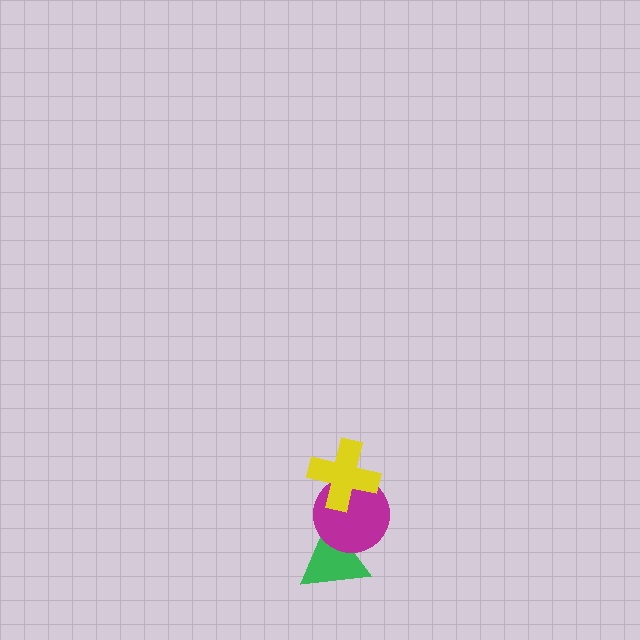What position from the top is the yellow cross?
The yellow cross is 1st from the top.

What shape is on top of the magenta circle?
The yellow cross is on top of the magenta circle.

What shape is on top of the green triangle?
The magenta circle is on top of the green triangle.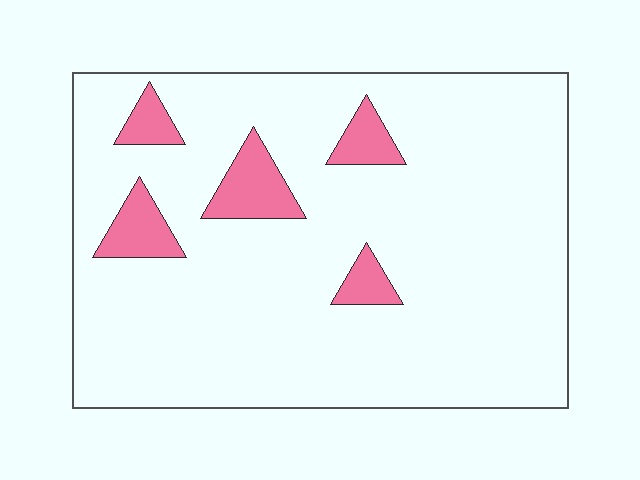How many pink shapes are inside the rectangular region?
5.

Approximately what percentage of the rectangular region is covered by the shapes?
Approximately 10%.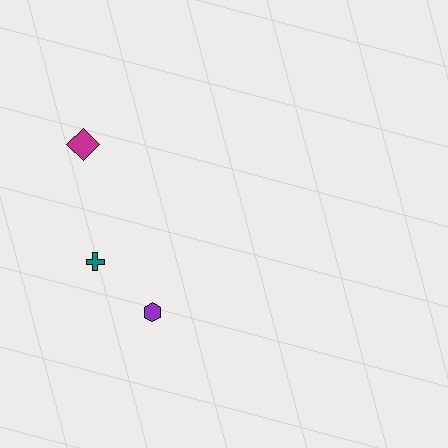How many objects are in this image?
There are 3 objects.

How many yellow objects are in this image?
There are no yellow objects.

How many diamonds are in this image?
There is 1 diamond.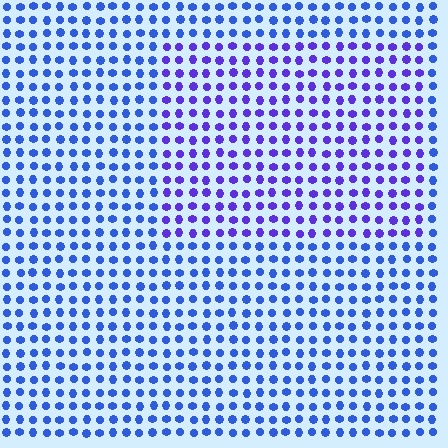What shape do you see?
I see a rectangle.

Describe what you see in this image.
The image is filled with small blue elements in a uniform arrangement. A rectangle-shaped region is visible where the elements are tinted to a slightly different hue, forming a subtle color boundary.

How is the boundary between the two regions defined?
The boundary is defined purely by a slight shift in hue (about 31 degrees). Spacing, size, and orientation are identical on both sides.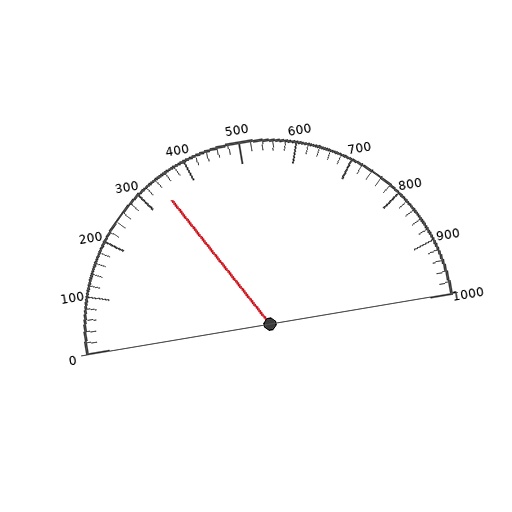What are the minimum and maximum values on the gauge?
The gauge ranges from 0 to 1000.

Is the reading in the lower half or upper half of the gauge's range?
The reading is in the lower half of the range (0 to 1000).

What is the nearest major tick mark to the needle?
The nearest major tick mark is 300.